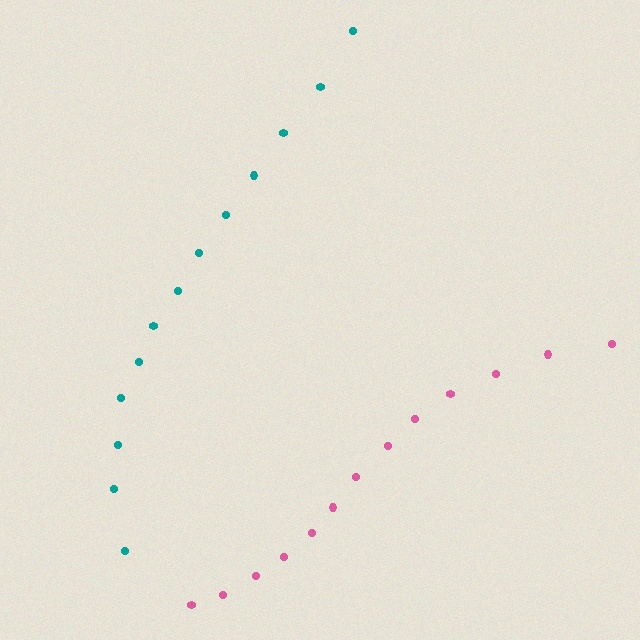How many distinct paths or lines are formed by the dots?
There are 2 distinct paths.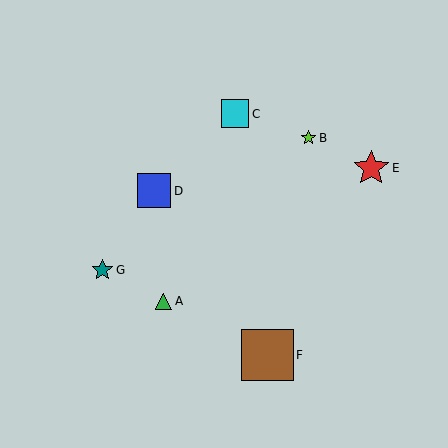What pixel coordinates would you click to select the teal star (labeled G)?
Click at (102, 270) to select the teal star G.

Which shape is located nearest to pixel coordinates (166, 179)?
The blue square (labeled D) at (154, 191) is nearest to that location.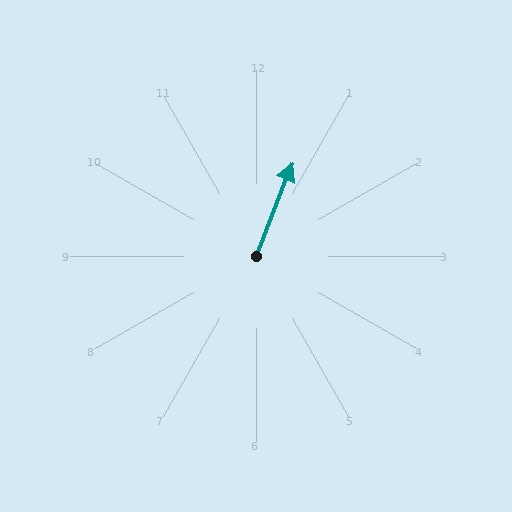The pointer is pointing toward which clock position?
Roughly 1 o'clock.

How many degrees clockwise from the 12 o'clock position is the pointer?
Approximately 21 degrees.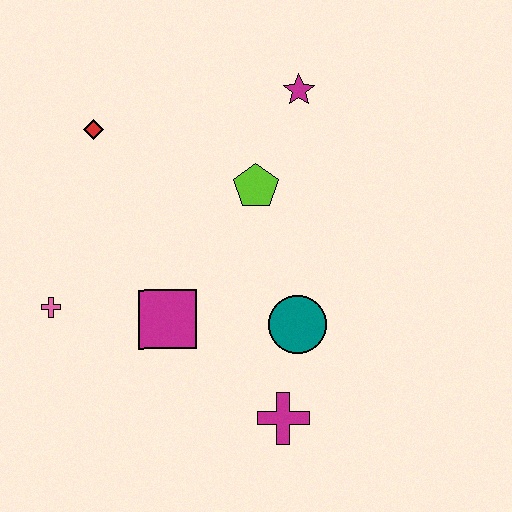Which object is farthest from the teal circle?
The red diamond is farthest from the teal circle.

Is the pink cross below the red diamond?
Yes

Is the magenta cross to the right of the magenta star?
No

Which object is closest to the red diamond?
The lime pentagon is closest to the red diamond.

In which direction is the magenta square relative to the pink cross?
The magenta square is to the right of the pink cross.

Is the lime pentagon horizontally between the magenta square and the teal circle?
Yes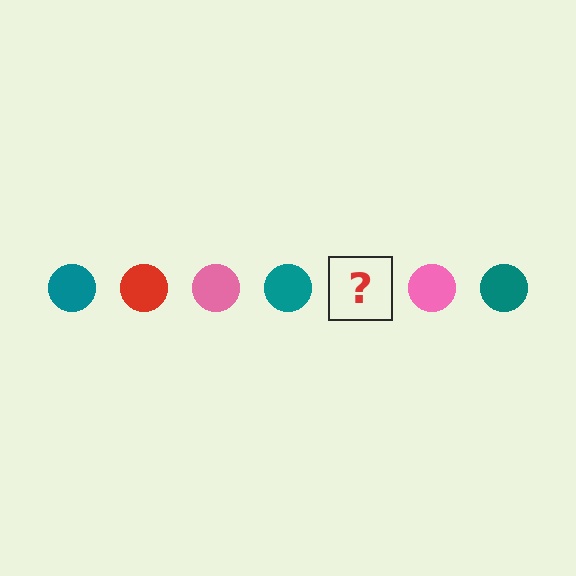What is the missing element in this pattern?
The missing element is a red circle.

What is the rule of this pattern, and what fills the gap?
The rule is that the pattern cycles through teal, red, pink circles. The gap should be filled with a red circle.